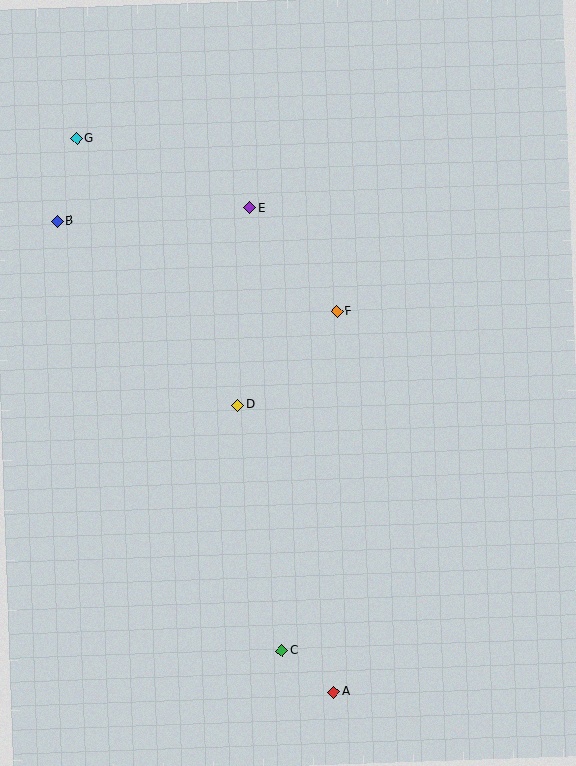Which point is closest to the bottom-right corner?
Point A is closest to the bottom-right corner.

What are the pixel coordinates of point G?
Point G is at (76, 139).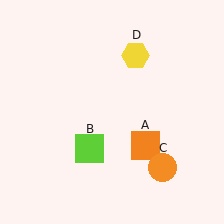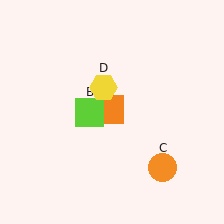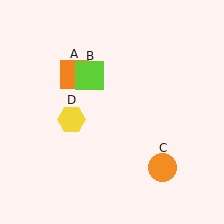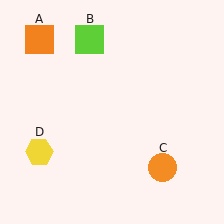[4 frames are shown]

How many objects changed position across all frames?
3 objects changed position: orange square (object A), lime square (object B), yellow hexagon (object D).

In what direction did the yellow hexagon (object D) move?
The yellow hexagon (object D) moved down and to the left.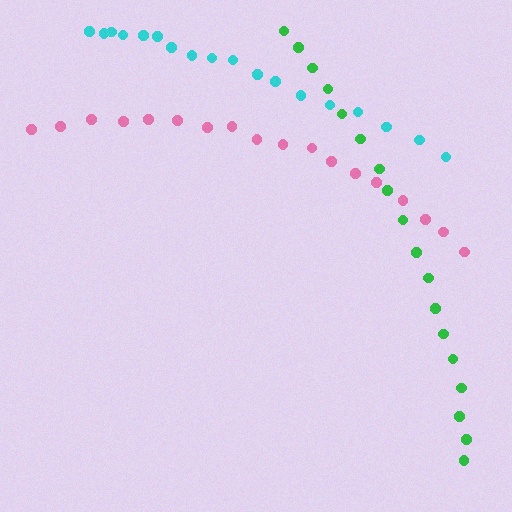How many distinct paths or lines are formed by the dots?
There are 3 distinct paths.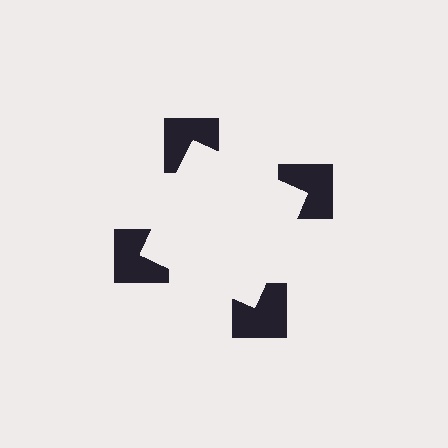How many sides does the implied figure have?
4 sides.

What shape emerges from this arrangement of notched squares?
An illusory square — its edges are inferred from the aligned wedge cuts in the notched squares, not physically drawn.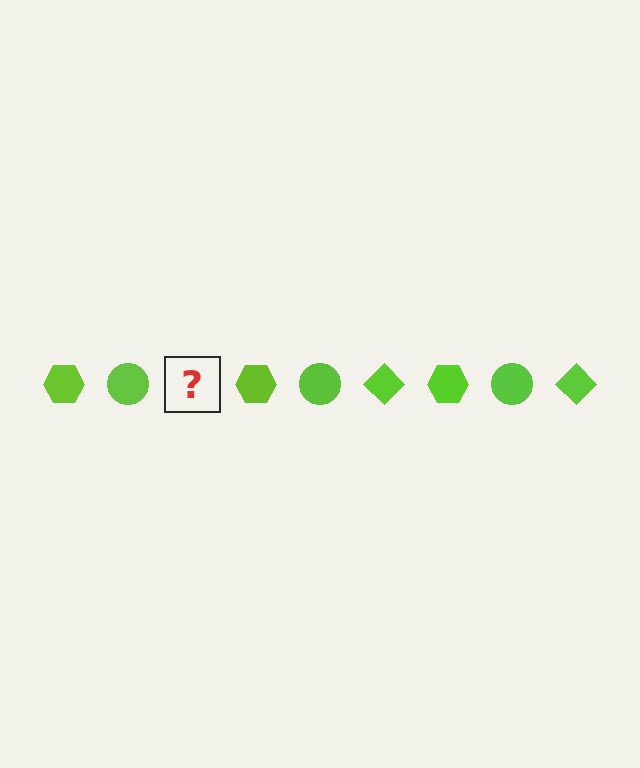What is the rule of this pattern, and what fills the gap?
The rule is that the pattern cycles through hexagon, circle, diamond shapes in lime. The gap should be filled with a lime diamond.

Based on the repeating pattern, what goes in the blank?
The blank should be a lime diamond.